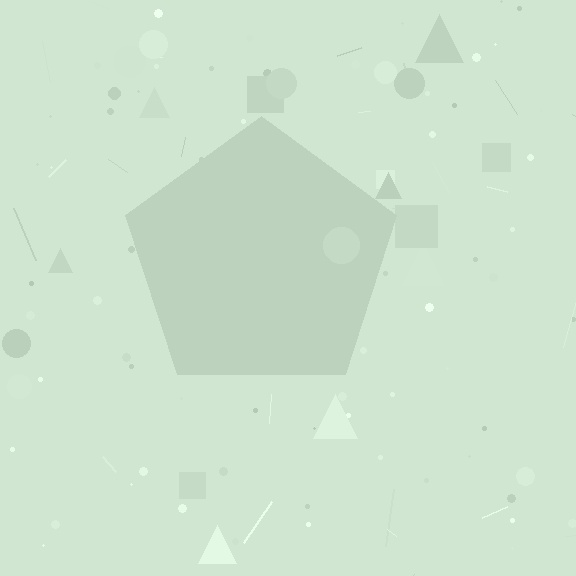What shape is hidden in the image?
A pentagon is hidden in the image.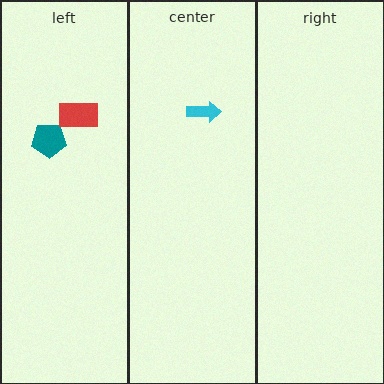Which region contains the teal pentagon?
The left region.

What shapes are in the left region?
The teal pentagon, the red rectangle.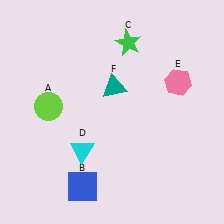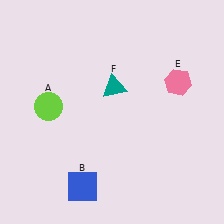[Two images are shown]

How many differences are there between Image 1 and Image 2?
There are 2 differences between the two images.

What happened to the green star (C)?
The green star (C) was removed in Image 2. It was in the top-right area of Image 1.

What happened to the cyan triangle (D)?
The cyan triangle (D) was removed in Image 2. It was in the bottom-left area of Image 1.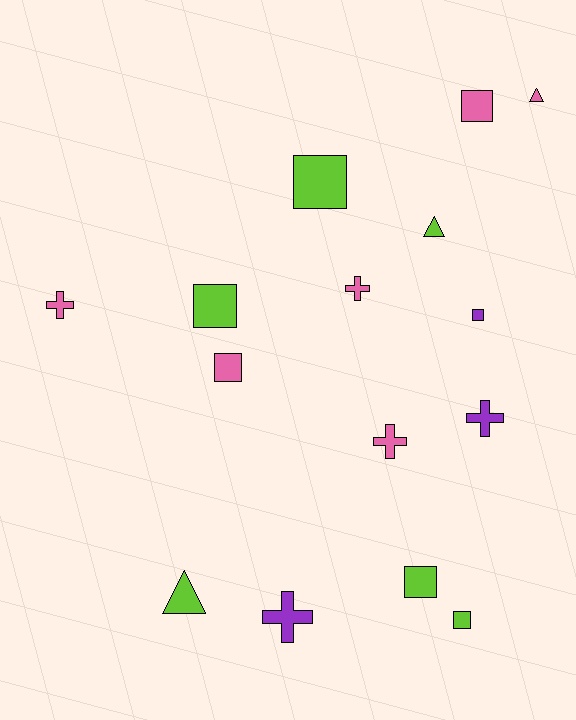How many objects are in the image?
There are 15 objects.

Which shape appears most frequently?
Square, with 7 objects.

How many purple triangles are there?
There are no purple triangles.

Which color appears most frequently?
Pink, with 6 objects.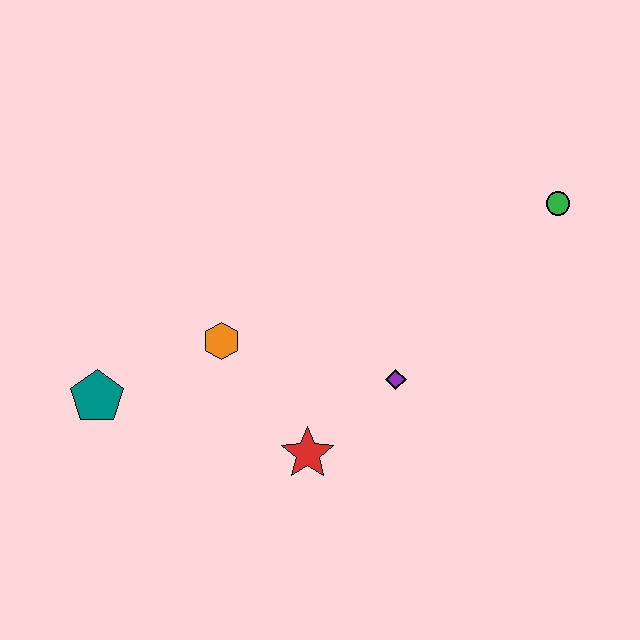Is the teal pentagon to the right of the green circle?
No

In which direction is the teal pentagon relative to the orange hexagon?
The teal pentagon is to the left of the orange hexagon.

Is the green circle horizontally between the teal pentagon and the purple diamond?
No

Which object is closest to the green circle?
The purple diamond is closest to the green circle.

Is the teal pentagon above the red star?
Yes